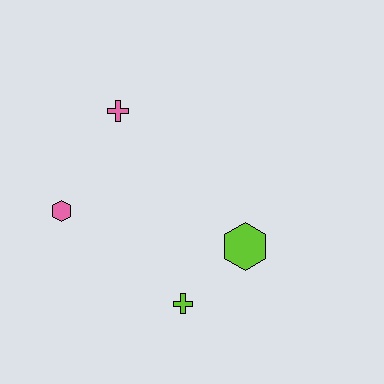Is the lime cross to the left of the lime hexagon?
Yes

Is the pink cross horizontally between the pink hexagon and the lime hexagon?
Yes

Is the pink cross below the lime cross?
No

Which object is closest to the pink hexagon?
The pink cross is closest to the pink hexagon.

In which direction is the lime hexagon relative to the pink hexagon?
The lime hexagon is to the right of the pink hexagon.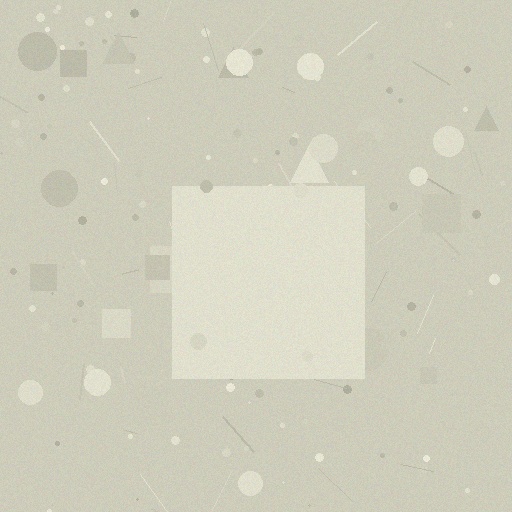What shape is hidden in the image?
A square is hidden in the image.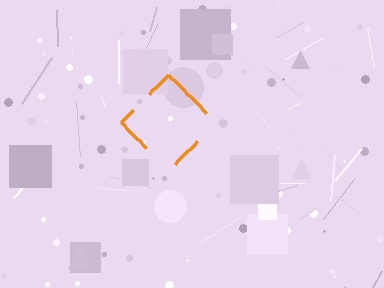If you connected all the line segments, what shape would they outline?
They would outline a diamond.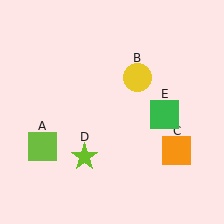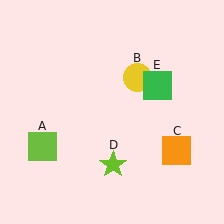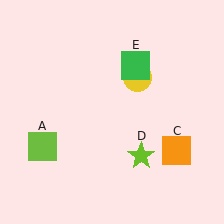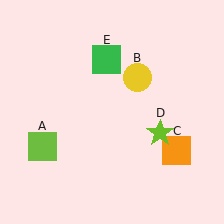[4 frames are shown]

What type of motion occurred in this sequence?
The lime star (object D), green square (object E) rotated counterclockwise around the center of the scene.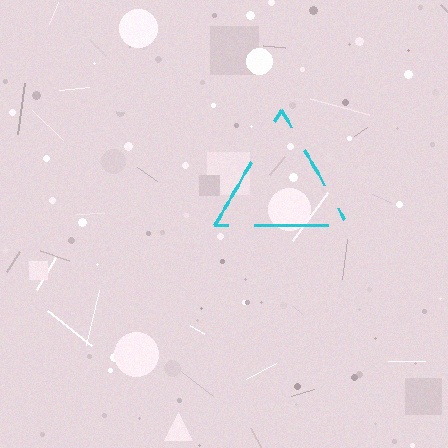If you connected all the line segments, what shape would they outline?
They would outline a triangle.